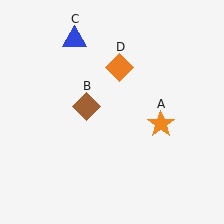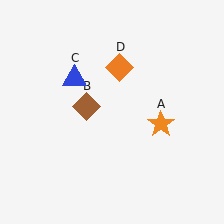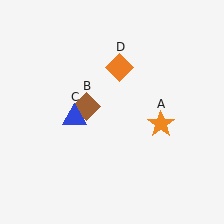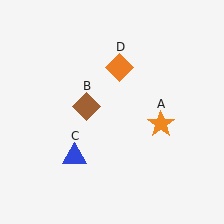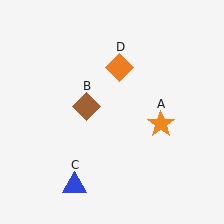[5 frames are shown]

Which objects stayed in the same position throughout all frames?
Orange star (object A) and brown diamond (object B) and orange diamond (object D) remained stationary.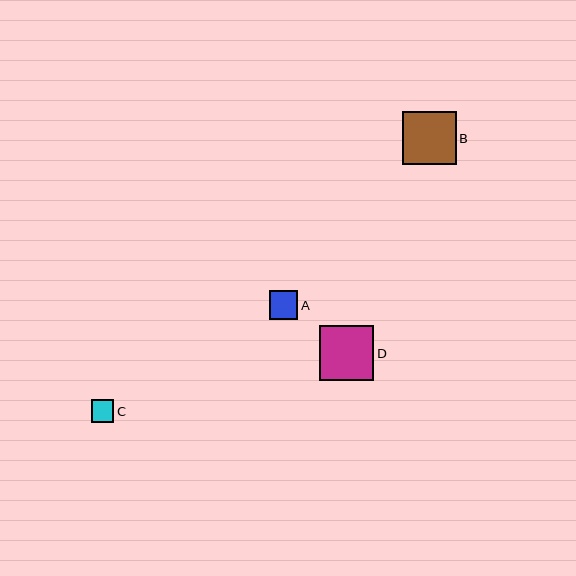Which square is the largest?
Square D is the largest with a size of approximately 55 pixels.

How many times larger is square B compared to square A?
Square B is approximately 1.9 times the size of square A.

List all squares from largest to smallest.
From largest to smallest: D, B, A, C.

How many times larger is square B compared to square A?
Square B is approximately 1.9 times the size of square A.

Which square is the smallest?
Square C is the smallest with a size of approximately 23 pixels.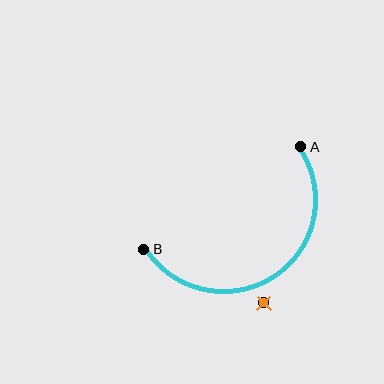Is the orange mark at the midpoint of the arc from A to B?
No — the orange mark does not lie on the arc at all. It sits slightly outside the curve.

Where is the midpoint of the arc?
The arc midpoint is the point on the curve farthest from the straight line joining A and B. It sits below that line.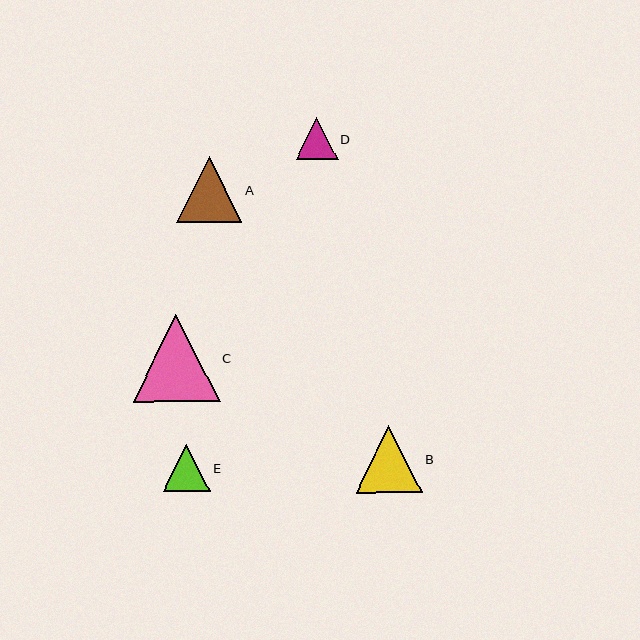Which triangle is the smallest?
Triangle D is the smallest with a size of approximately 41 pixels.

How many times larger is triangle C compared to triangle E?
Triangle C is approximately 1.8 times the size of triangle E.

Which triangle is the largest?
Triangle C is the largest with a size of approximately 87 pixels.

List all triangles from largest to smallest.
From largest to smallest: C, B, A, E, D.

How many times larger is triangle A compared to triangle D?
Triangle A is approximately 1.6 times the size of triangle D.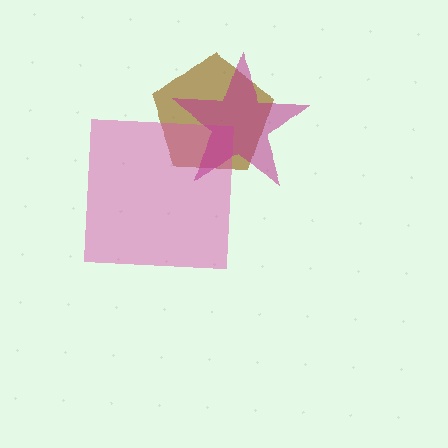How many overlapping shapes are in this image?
There are 3 overlapping shapes in the image.